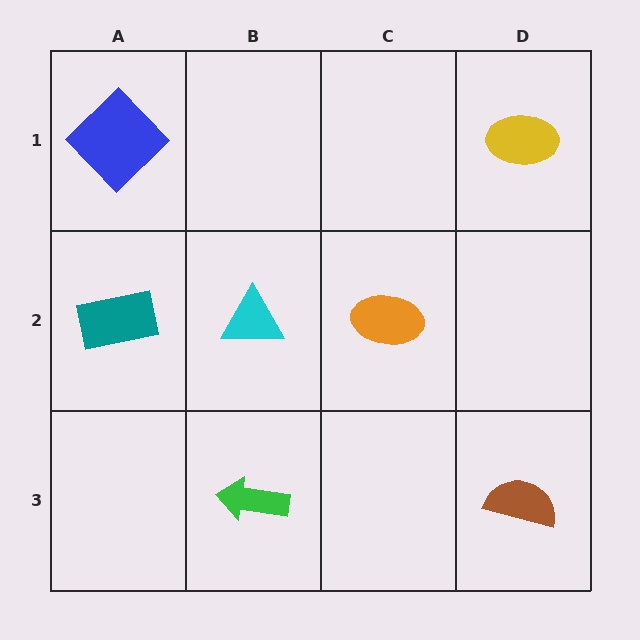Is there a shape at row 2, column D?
No, that cell is empty.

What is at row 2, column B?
A cyan triangle.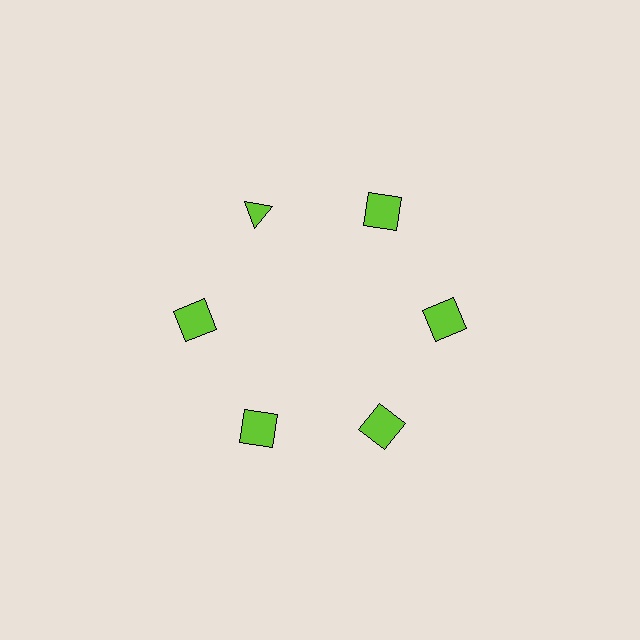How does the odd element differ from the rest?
It has a different shape: triangle instead of square.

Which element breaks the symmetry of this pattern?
The lime triangle at roughly the 11 o'clock position breaks the symmetry. All other shapes are lime squares.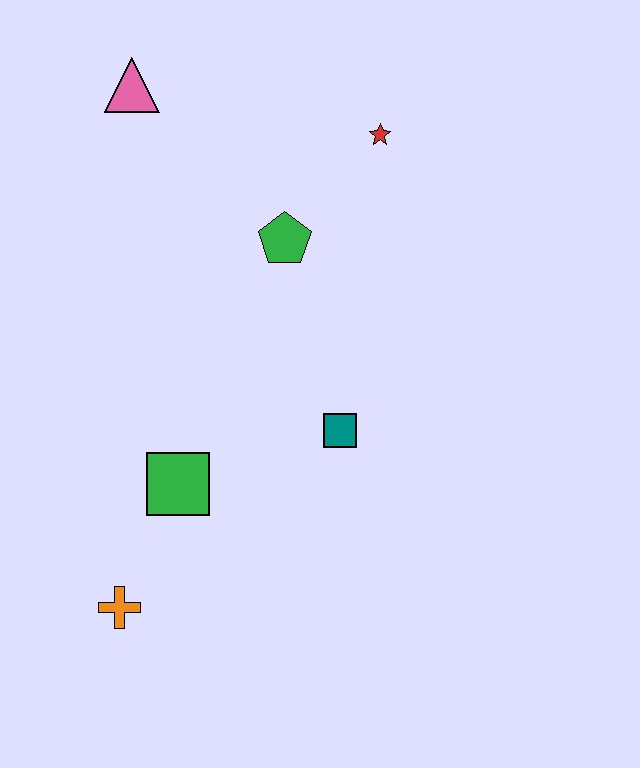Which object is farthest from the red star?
The orange cross is farthest from the red star.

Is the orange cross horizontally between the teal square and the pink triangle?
No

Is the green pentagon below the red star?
Yes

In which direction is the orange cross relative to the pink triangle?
The orange cross is below the pink triangle.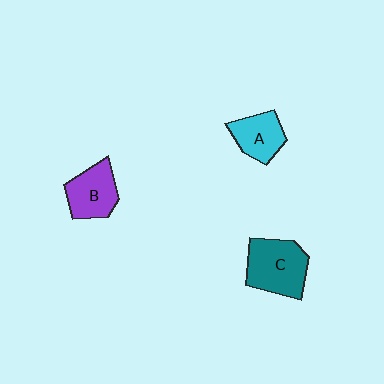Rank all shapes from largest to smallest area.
From largest to smallest: C (teal), B (purple), A (cyan).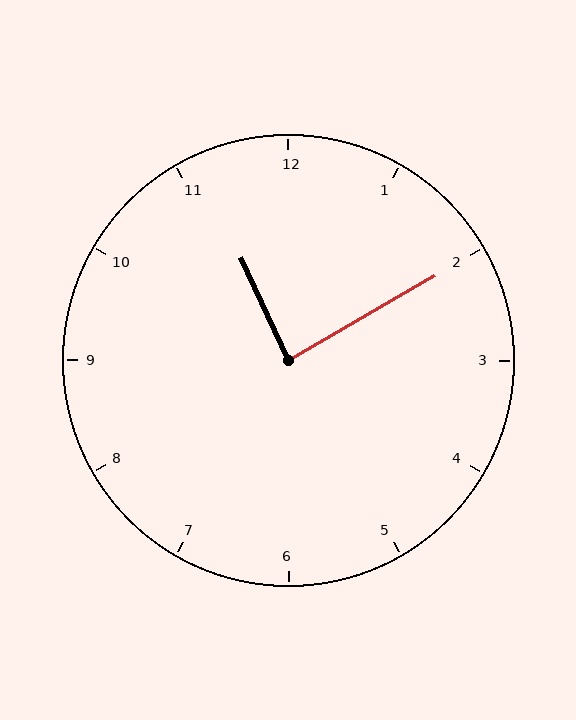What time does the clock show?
11:10.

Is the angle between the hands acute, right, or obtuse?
It is right.